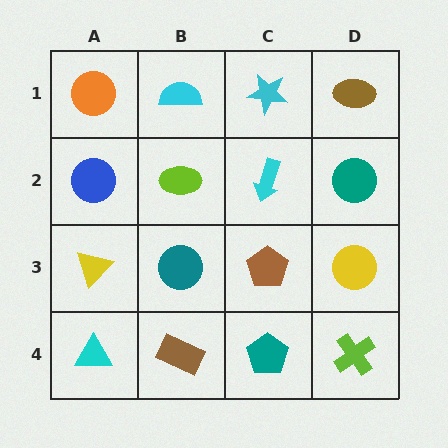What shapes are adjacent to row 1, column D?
A teal circle (row 2, column D), a cyan star (row 1, column C).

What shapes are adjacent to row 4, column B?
A teal circle (row 3, column B), a cyan triangle (row 4, column A), a teal pentagon (row 4, column C).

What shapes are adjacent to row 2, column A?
An orange circle (row 1, column A), a yellow triangle (row 3, column A), a lime ellipse (row 2, column B).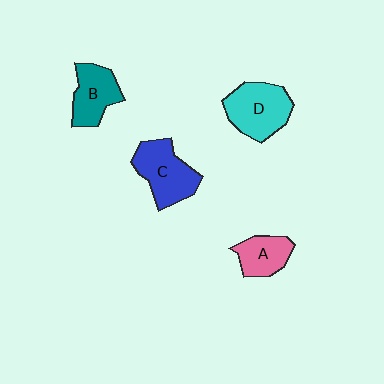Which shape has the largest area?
Shape D (cyan).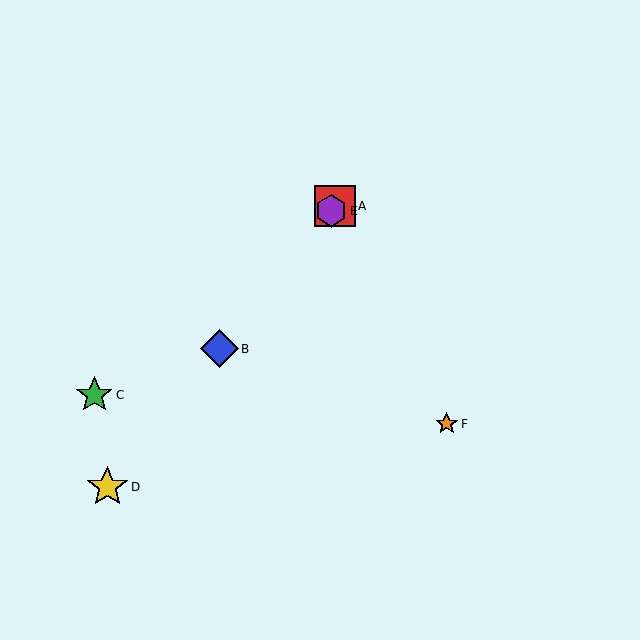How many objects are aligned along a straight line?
4 objects (A, B, D, E) are aligned along a straight line.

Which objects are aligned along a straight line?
Objects A, B, D, E are aligned along a straight line.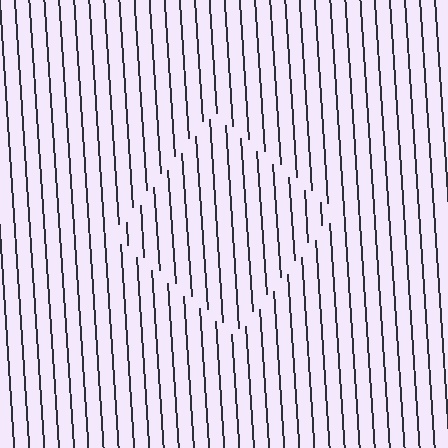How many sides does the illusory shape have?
4 sides — the line-ends trace a square.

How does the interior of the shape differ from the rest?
The interior of the shape contains the same grating, shifted by half a period — the contour is defined by the phase discontinuity where line-ends from the inner and outer gratings abut.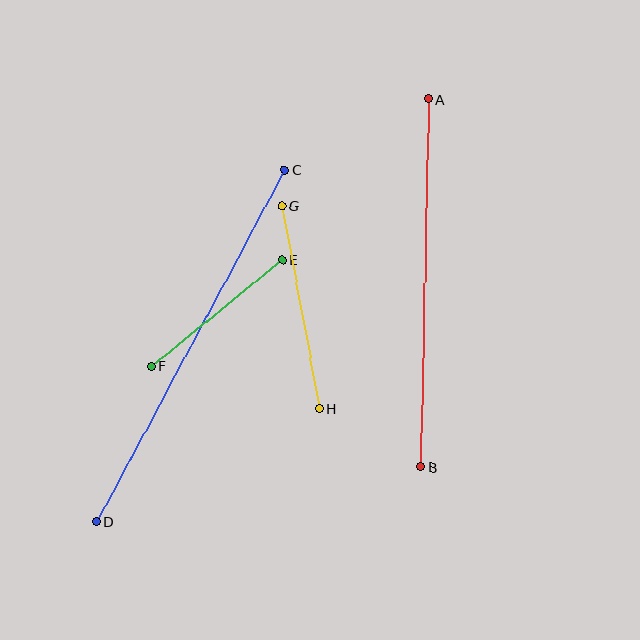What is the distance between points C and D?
The distance is approximately 399 pixels.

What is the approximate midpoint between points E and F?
The midpoint is at approximately (217, 313) pixels.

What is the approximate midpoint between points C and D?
The midpoint is at approximately (191, 346) pixels.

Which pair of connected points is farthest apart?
Points C and D are farthest apart.